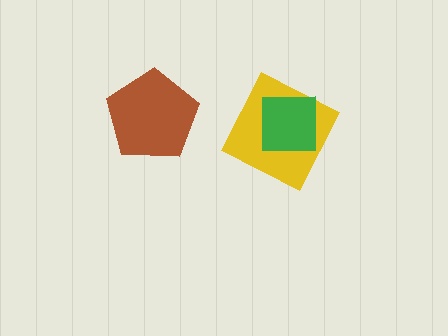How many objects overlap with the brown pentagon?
0 objects overlap with the brown pentagon.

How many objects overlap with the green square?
1 object overlaps with the green square.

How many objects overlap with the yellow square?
1 object overlaps with the yellow square.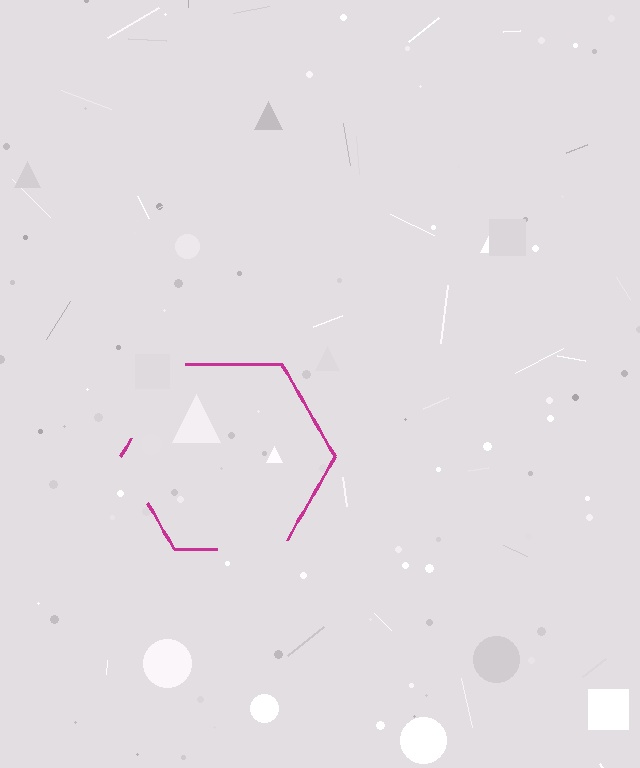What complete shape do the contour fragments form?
The contour fragments form a hexagon.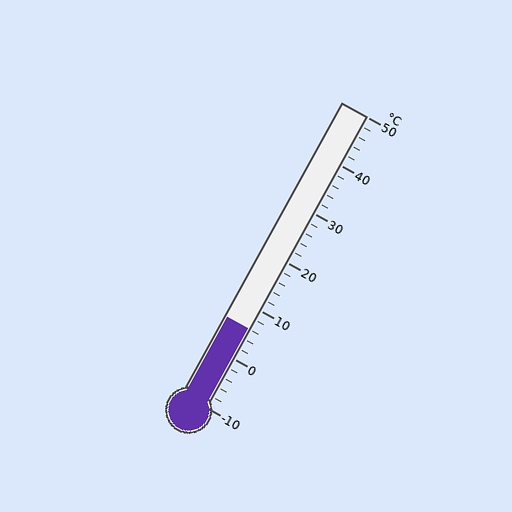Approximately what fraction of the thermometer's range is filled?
The thermometer is filled to approximately 25% of its range.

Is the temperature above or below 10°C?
The temperature is below 10°C.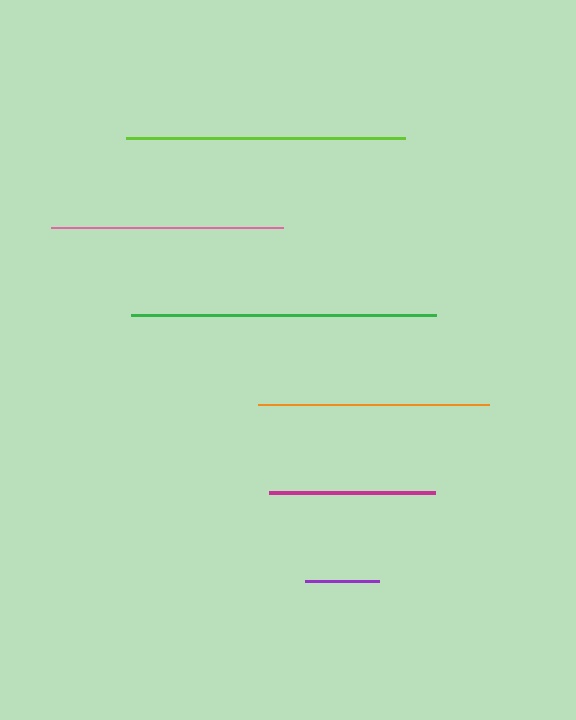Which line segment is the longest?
The green line is the longest at approximately 305 pixels.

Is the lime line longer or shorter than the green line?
The green line is longer than the lime line.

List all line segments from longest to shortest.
From longest to shortest: green, lime, pink, orange, magenta, purple.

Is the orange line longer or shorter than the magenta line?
The orange line is longer than the magenta line.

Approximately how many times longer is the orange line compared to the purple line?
The orange line is approximately 3.1 times the length of the purple line.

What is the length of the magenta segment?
The magenta segment is approximately 166 pixels long.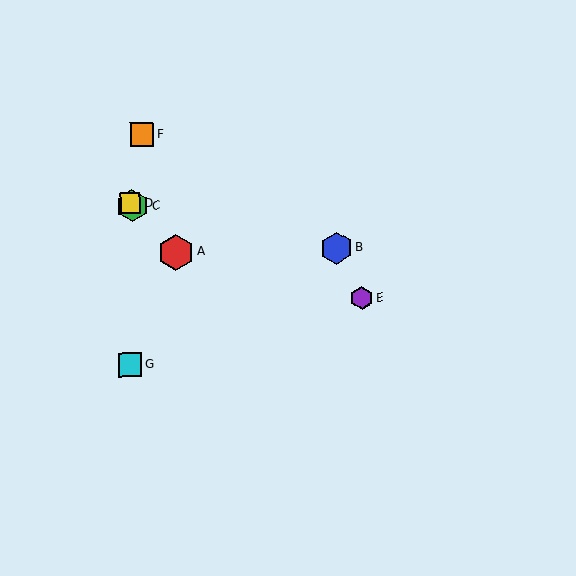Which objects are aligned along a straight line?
Objects A, C, D are aligned along a straight line.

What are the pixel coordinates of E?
Object E is at (362, 298).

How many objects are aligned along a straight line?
3 objects (A, C, D) are aligned along a straight line.